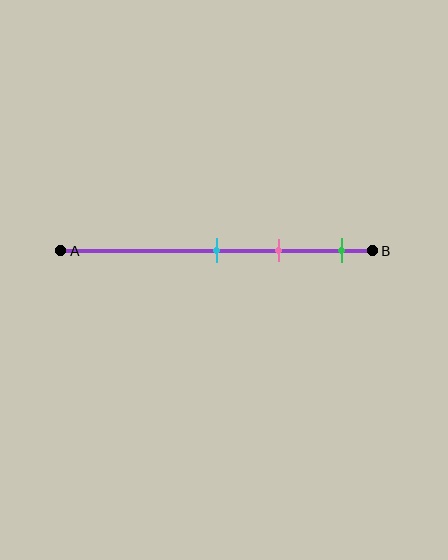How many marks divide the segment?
There are 3 marks dividing the segment.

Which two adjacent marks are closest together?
The cyan and pink marks are the closest adjacent pair.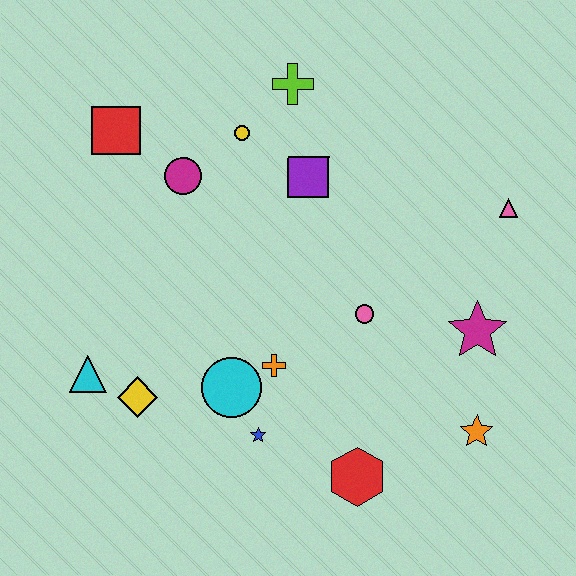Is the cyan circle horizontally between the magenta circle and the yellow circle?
Yes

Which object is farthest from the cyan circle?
The pink triangle is farthest from the cyan circle.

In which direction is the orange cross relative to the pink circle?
The orange cross is to the left of the pink circle.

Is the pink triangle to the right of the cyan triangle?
Yes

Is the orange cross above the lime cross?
No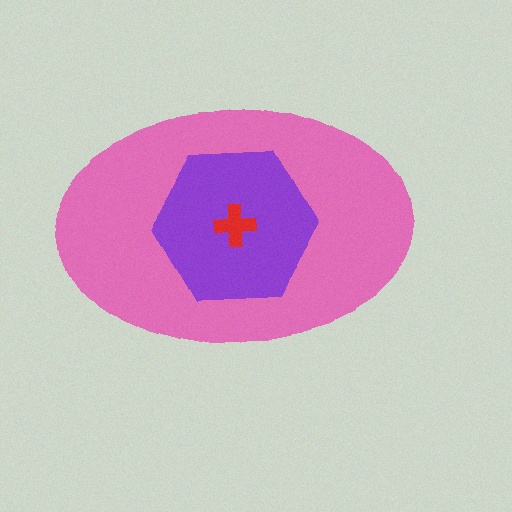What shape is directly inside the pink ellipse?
The purple hexagon.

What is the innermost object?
The red cross.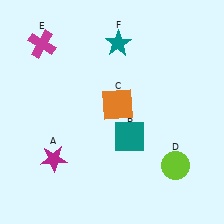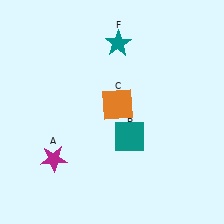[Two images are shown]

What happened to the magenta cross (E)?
The magenta cross (E) was removed in Image 2. It was in the top-left area of Image 1.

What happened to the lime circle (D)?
The lime circle (D) was removed in Image 2. It was in the bottom-right area of Image 1.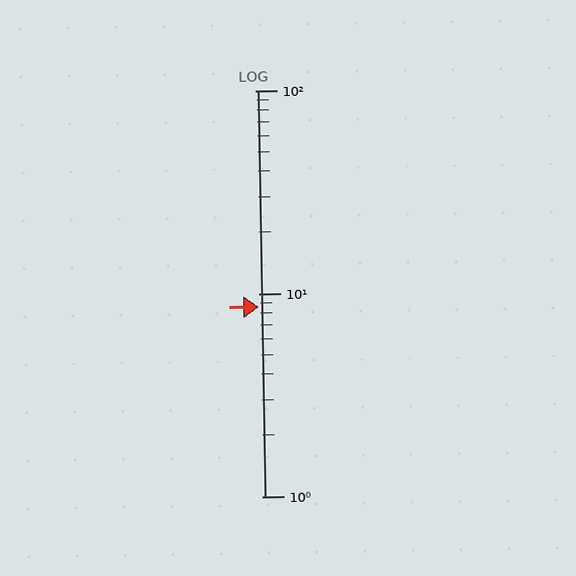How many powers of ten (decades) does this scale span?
The scale spans 2 decades, from 1 to 100.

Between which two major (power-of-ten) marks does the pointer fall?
The pointer is between 1 and 10.